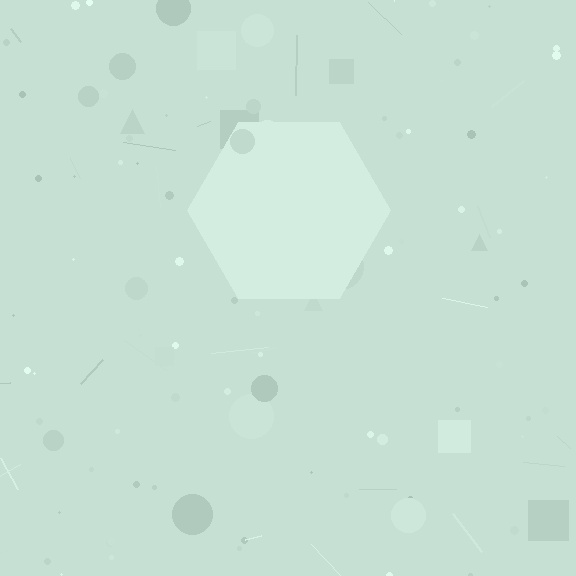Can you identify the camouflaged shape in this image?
The camouflaged shape is a hexagon.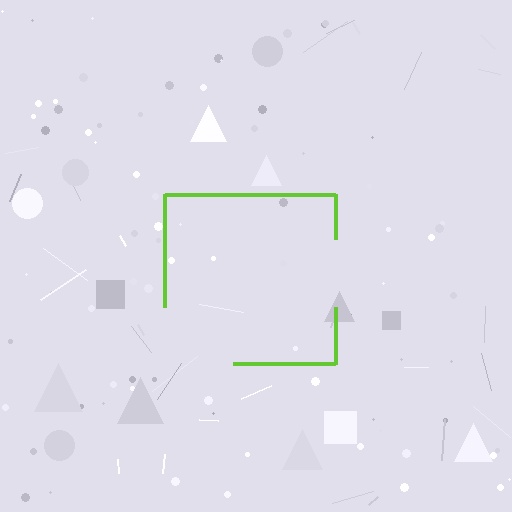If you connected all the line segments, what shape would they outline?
They would outline a square.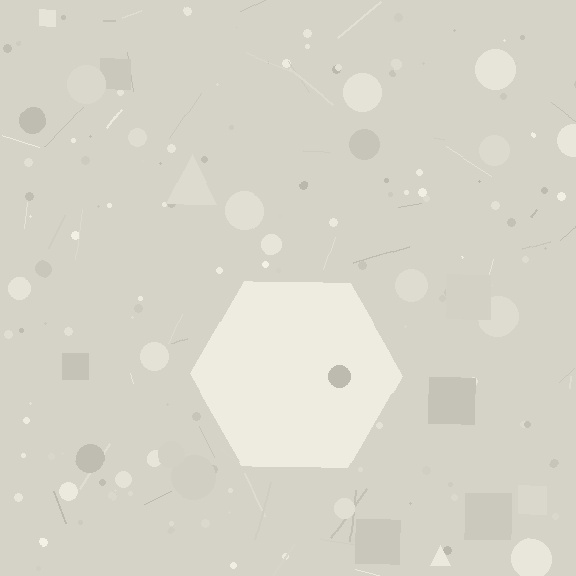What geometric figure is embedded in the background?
A hexagon is embedded in the background.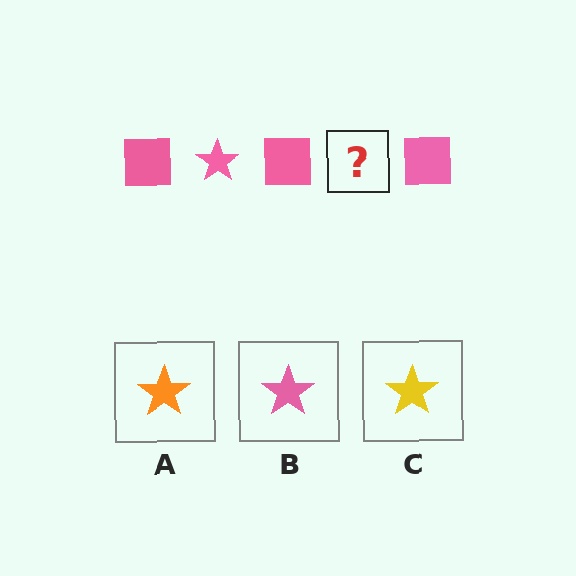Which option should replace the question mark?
Option B.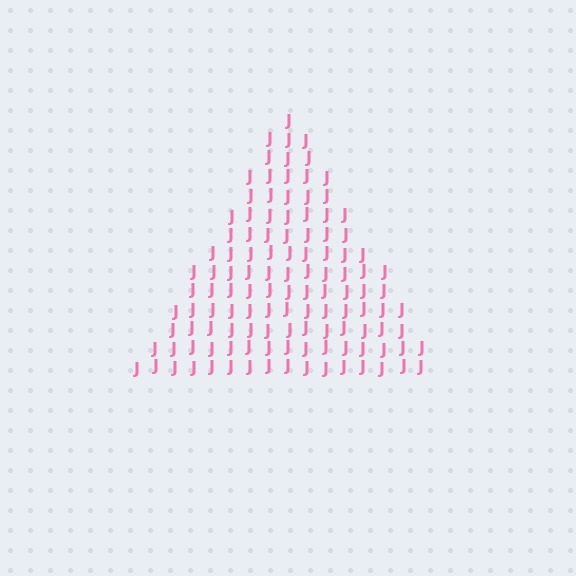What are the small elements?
The small elements are letter J's.